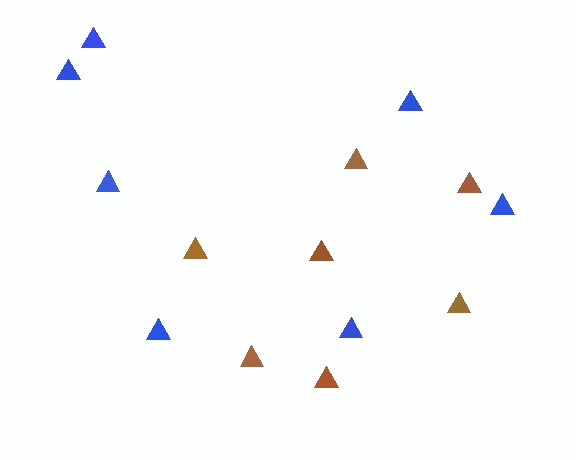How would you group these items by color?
There are 2 groups: one group of brown triangles (7) and one group of blue triangles (7).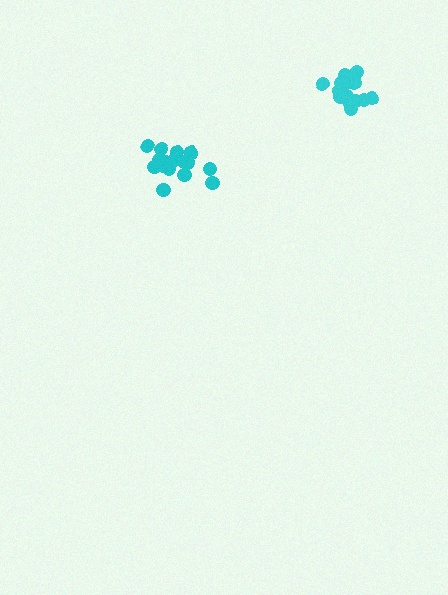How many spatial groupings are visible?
There are 2 spatial groupings.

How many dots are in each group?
Group 1: 18 dots, Group 2: 17 dots (35 total).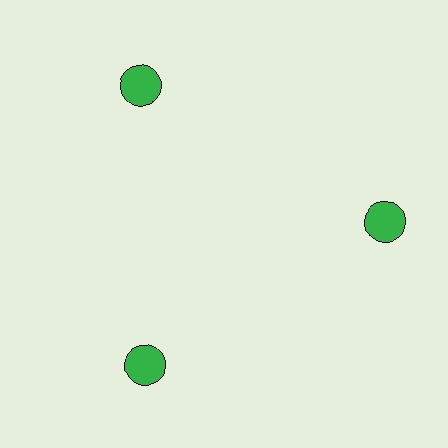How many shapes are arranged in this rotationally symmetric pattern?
There are 3 shapes, arranged in 3 groups of 1.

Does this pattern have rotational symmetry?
Yes, this pattern has 3-fold rotational symmetry. It looks the same after rotating 120 degrees around the center.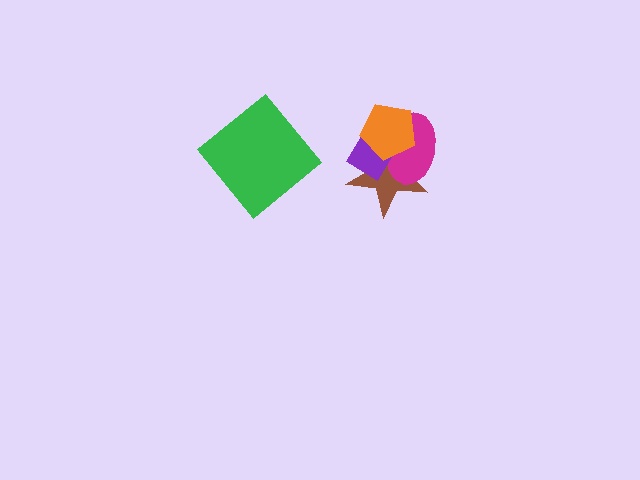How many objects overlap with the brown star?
3 objects overlap with the brown star.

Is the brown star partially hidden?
Yes, it is partially covered by another shape.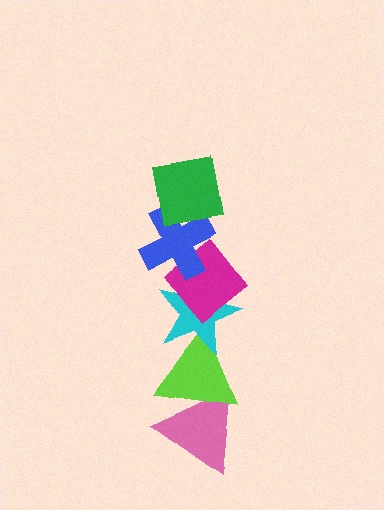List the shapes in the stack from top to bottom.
From top to bottom: the green square, the blue cross, the magenta diamond, the cyan star, the lime triangle, the pink triangle.